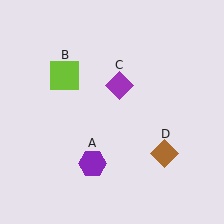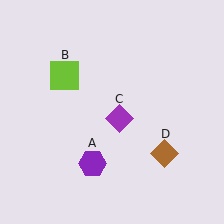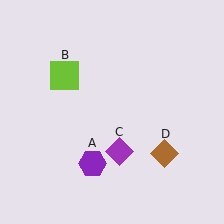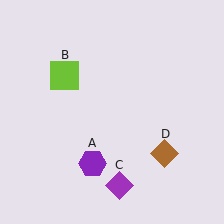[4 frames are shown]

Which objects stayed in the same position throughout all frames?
Purple hexagon (object A) and lime square (object B) and brown diamond (object D) remained stationary.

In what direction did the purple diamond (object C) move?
The purple diamond (object C) moved down.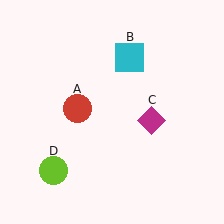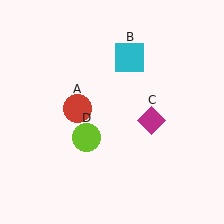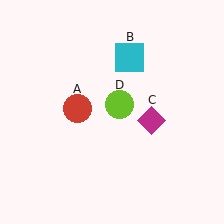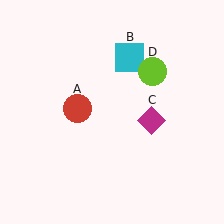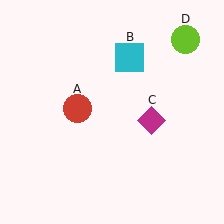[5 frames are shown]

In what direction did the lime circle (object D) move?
The lime circle (object D) moved up and to the right.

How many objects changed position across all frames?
1 object changed position: lime circle (object D).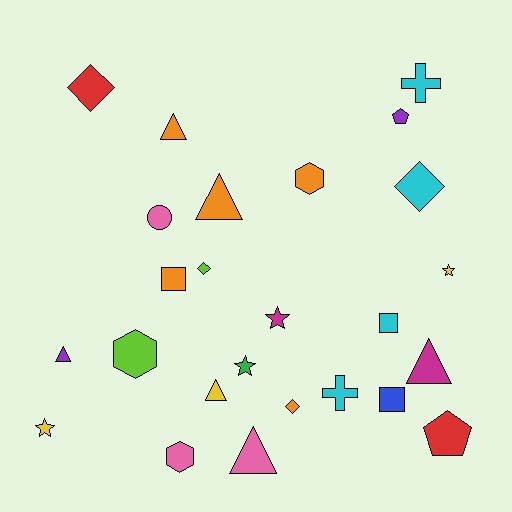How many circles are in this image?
There is 1 circle.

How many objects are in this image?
There are 25 objects.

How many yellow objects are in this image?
There are 3 yellow objects.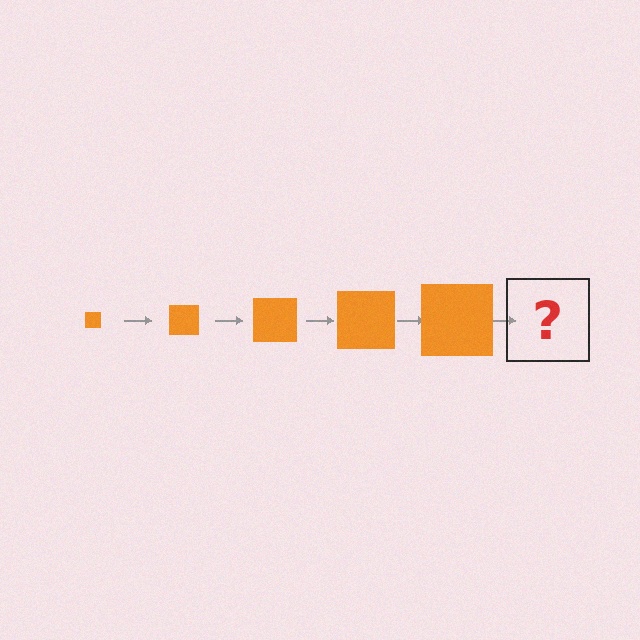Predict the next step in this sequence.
The next step is an orange square, larger than the previous one.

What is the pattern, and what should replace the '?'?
The pattern is that the square gets progressively larger each step. The '?' should be an orange square, larger than the previous one.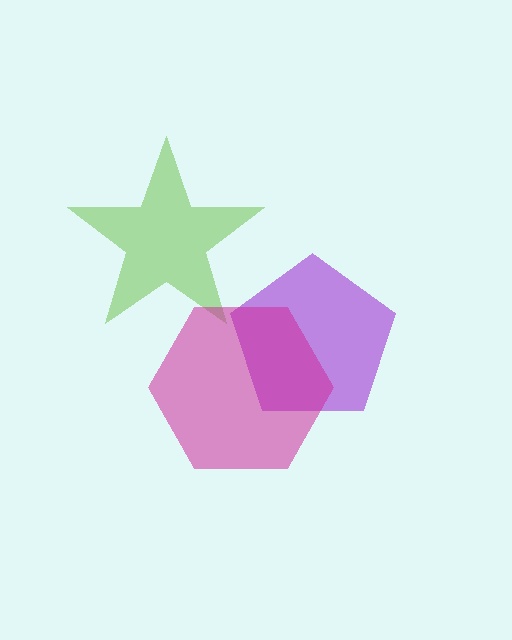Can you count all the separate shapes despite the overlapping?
Yes, there are 3 separate shapes.